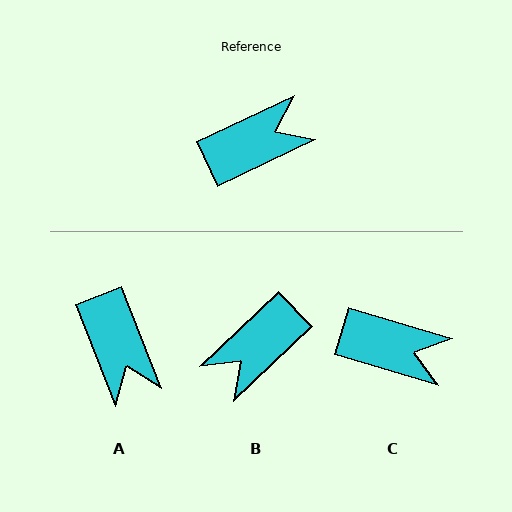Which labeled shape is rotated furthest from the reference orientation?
B, about 162 degrees away.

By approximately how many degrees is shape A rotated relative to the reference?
Approximately 94 degrees clockwise.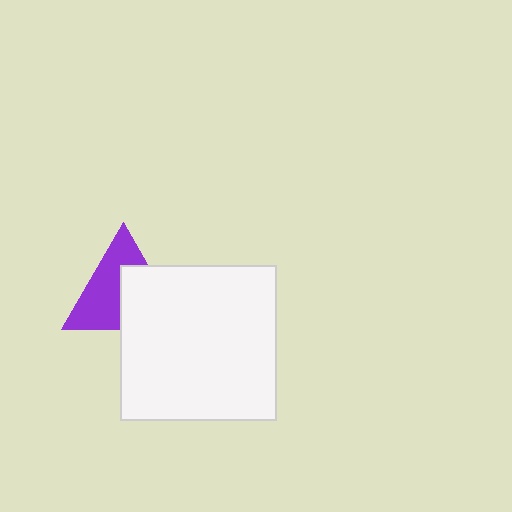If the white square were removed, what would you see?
You would see the complete purple triangle.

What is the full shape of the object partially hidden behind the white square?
The partially hidden object is a purple triangle.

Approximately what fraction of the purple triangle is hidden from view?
Roughly 45% of the purple triangle is hidden behind the white square.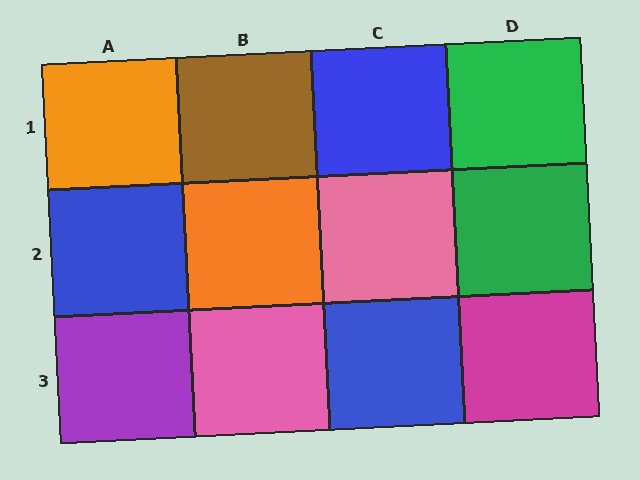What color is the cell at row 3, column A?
Purple.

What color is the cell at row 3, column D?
Magenta.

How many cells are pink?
2 cells are pink.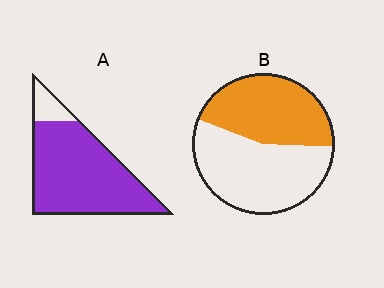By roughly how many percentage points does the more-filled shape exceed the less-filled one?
By roughly 45 percentage points (A over B).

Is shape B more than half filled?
No.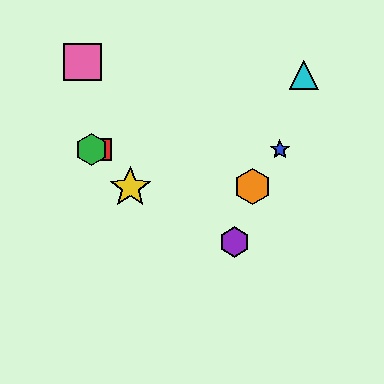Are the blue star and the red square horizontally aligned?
Yes, both are at y≈149.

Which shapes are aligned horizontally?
The red square, the blue star, the green hexagon are aligned horizontally.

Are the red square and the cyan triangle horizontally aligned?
No, the red square is at y≈149 and the cyan triangle is at y≈75.